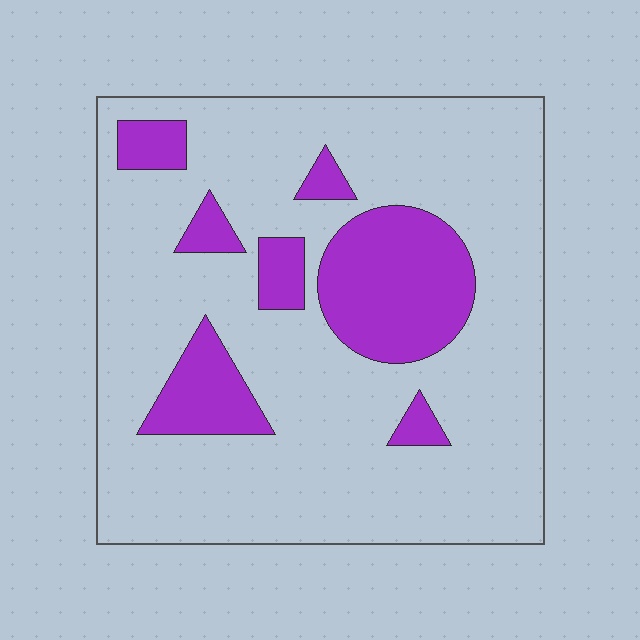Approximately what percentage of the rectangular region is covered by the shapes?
Approximately 20%.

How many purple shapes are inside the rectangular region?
7.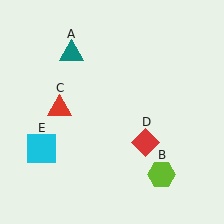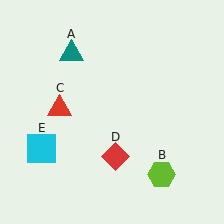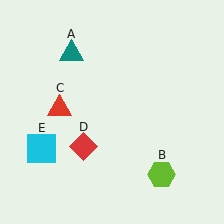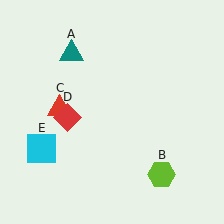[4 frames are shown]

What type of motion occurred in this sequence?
The red diamond (object D) rotated clockwise around the center of the scene.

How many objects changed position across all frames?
1 object changed position: red diamond (object D).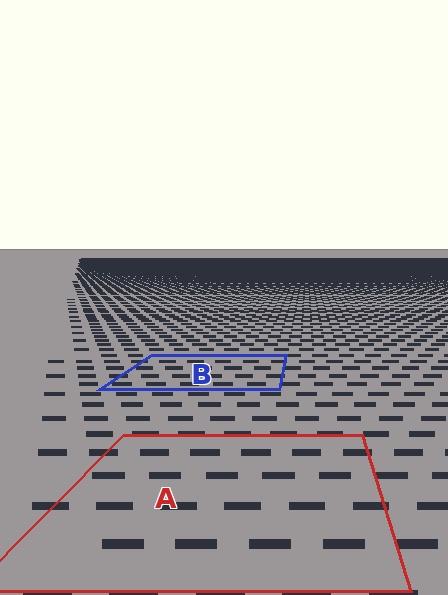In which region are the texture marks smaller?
The texture marks are smaller in region B, because it is farther away.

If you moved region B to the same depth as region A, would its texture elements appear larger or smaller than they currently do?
They would appear larger. At a closer depth, the same texture elements are projected at a bigger on-screen size.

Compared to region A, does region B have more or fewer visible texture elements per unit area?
Region B has more texture elements per unit area — they are packed more densely because it is farther away.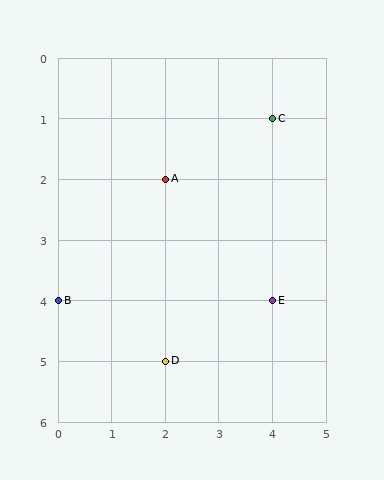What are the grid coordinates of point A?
Point A is at grid coordinates (2, 2).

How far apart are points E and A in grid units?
Points E and A are 2 columns and 2 rows apart (about 2.8 grid units diagonally).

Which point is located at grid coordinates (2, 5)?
Point D is at (2, 5).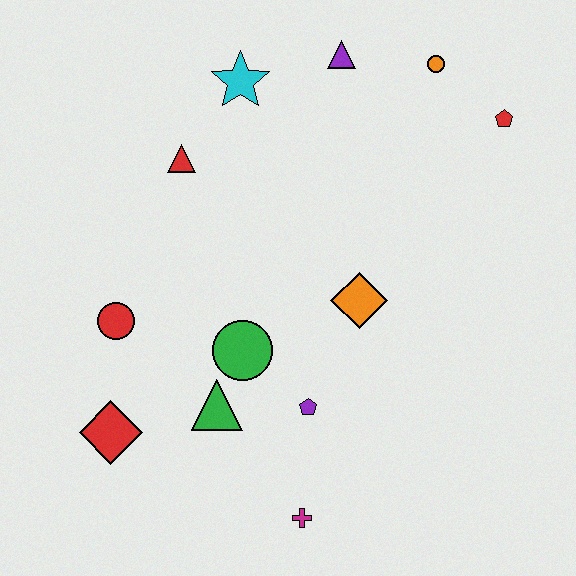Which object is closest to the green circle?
The green triangle is closest to the green circle.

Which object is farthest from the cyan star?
The magenta cross is farthest from the cyan star.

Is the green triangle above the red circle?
No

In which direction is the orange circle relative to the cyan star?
The orange circle is to the right of the cyan star.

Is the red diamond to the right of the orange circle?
No